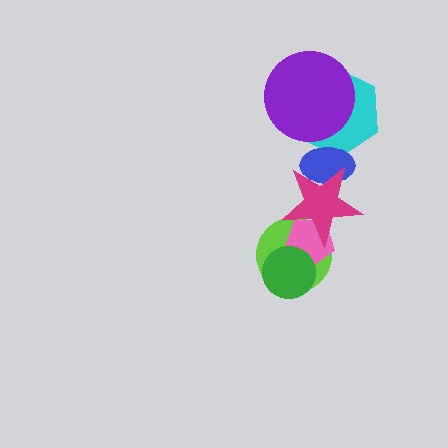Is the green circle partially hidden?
No, no other shape covers it.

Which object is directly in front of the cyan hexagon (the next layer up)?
The blue ellipse is directly in front of the cyan hexagon.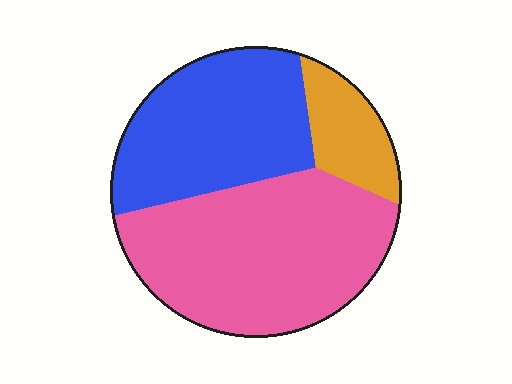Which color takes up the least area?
Orange, at roughly 15%.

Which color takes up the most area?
Pink, at roughly 50%.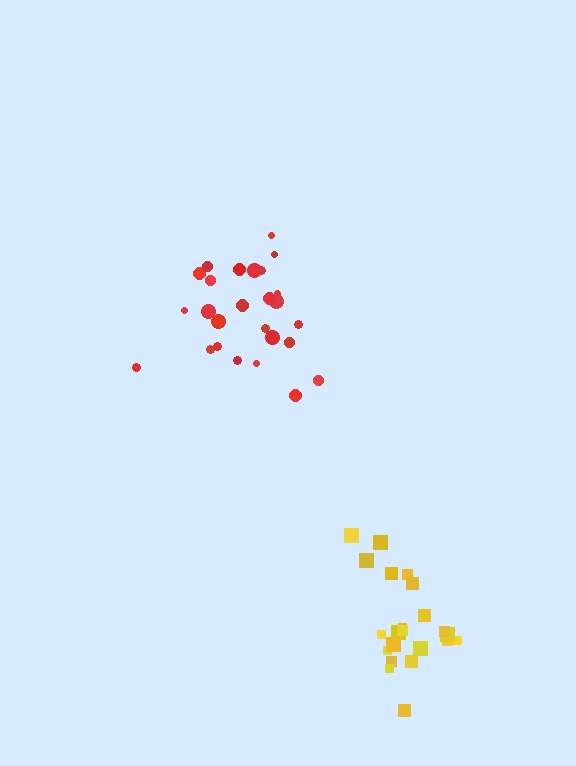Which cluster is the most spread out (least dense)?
Red.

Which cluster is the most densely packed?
Yellow.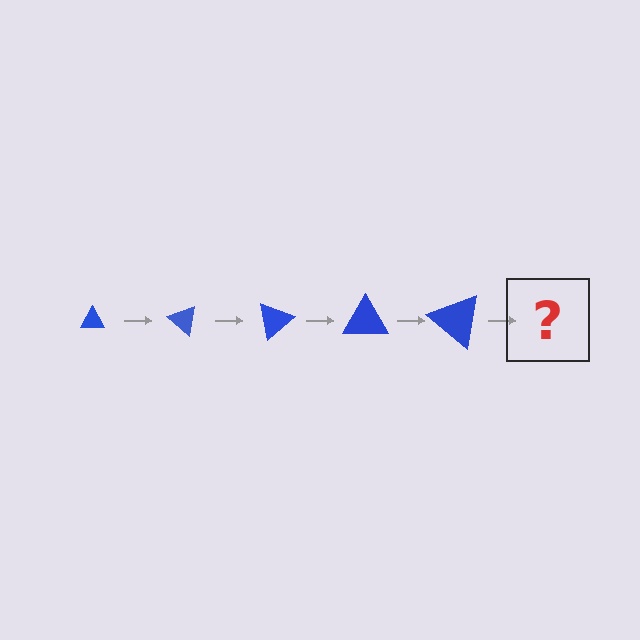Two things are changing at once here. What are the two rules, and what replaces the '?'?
The two rules are that the triangle grows larger each step and it rotates 40 degrees each step. The '?' should be a triangle, larger than the previous one and rotated 200 degrees from the start.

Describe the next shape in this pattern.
It should be a triangle, larger than the previous one and rotated 200 degrees from the start.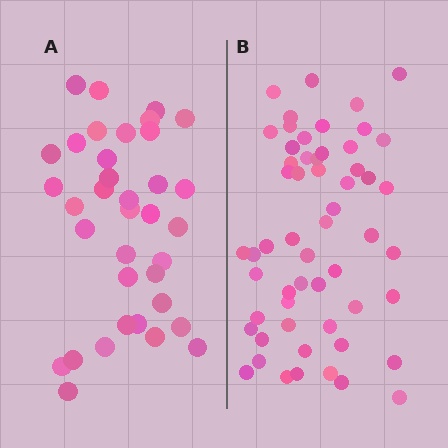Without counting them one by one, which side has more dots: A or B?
Region B (the right region) has more dots.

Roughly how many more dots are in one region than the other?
Region B has approximately 20 more dots than region A.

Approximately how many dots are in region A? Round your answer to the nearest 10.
About 40 dots. (The exact count is 36, which rounds to 40.)